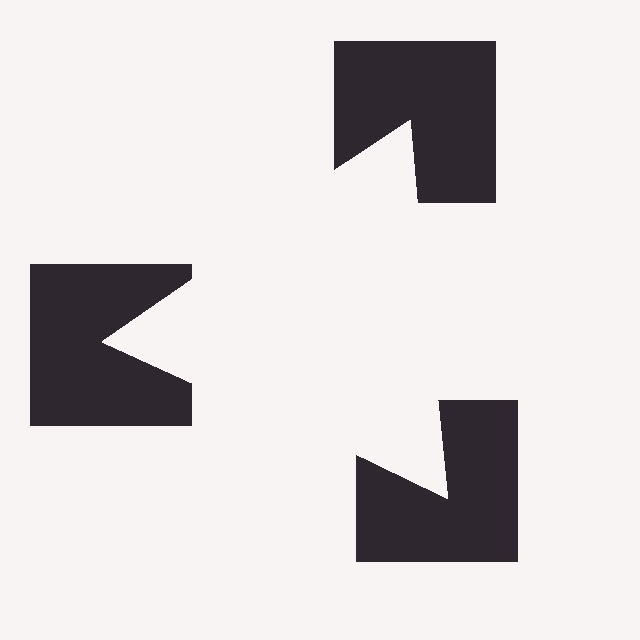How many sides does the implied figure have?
3 sides.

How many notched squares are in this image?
There are 3 — one at each vertex of the illusory triangle.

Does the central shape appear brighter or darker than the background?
It typically appears slightly brighter than the background, even though no actual brightness change is drawn.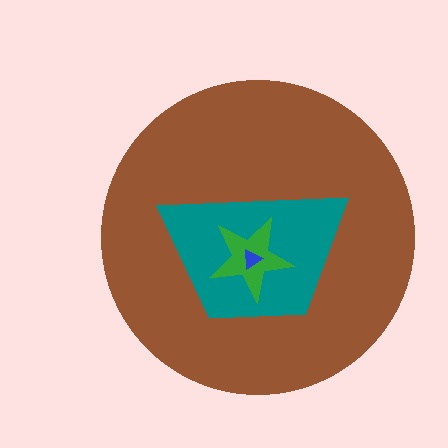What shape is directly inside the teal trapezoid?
The green star.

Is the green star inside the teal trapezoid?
Yes.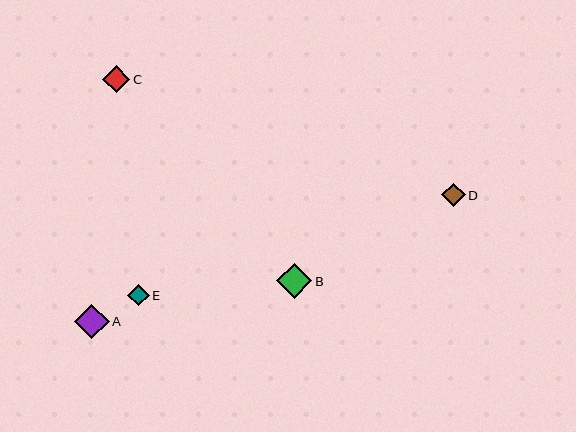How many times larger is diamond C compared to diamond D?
Diamond C is approximately 1.2 times the size of diamond D.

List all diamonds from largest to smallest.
From largest to smallest: B, A, C, D, E.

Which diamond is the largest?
Diamond B is the largest with a size of approximately 35 pixels.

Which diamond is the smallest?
Diamond E is the smallest with a size of approximately 21 pixels.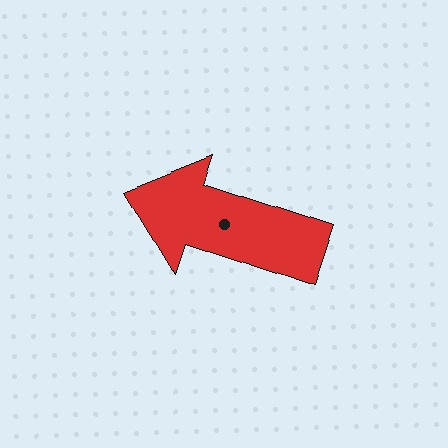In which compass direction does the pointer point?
West.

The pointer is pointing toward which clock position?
Roughly 10 o'clock.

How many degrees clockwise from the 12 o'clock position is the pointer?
Approximately 289 degrees.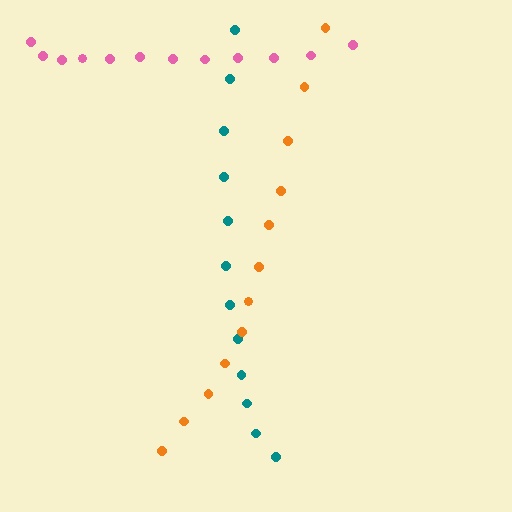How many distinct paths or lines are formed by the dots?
There are 3 distinct paths.